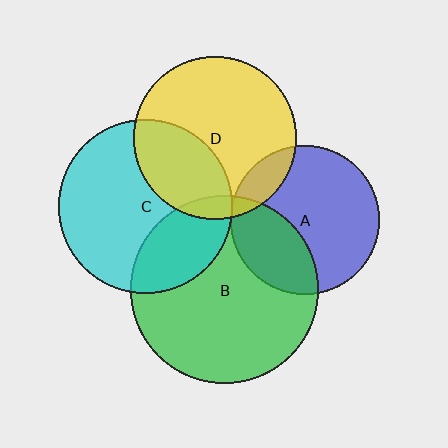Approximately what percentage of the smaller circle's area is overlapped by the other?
Approximately 5%.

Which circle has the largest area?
Circle B (green).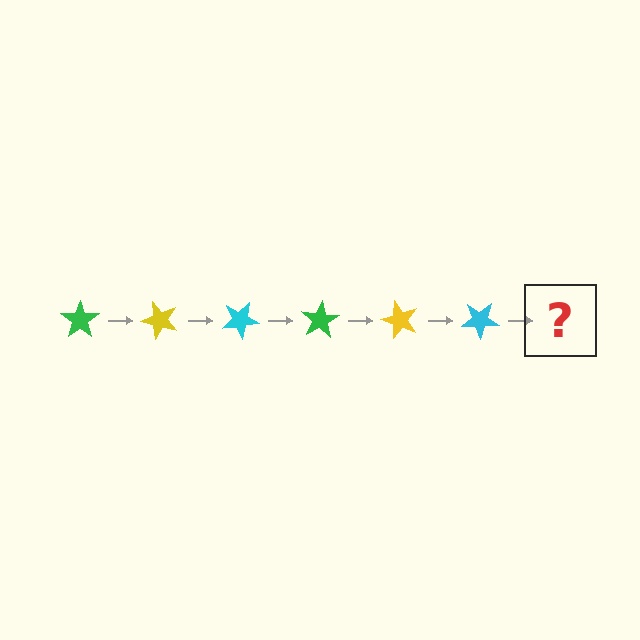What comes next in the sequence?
The next element should be a green star, rotated 300 degrees from the start.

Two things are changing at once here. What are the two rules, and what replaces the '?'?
The two rules are that it rotates 50 degrees each step and the color cycles through green, yellow, and cyan. The '?' should be a green star, rotated 300 degrees from the start.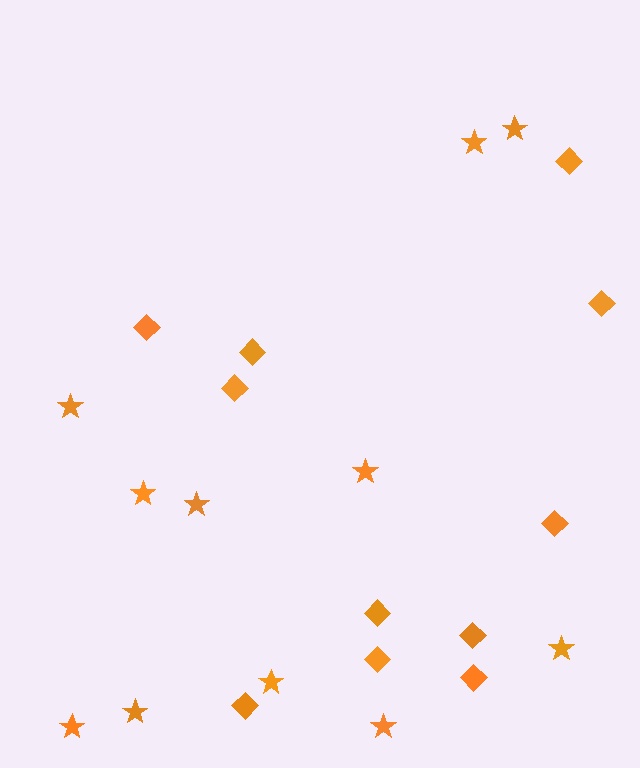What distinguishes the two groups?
There are 2 groups: one group of diamonds (11) and one group of stars (11).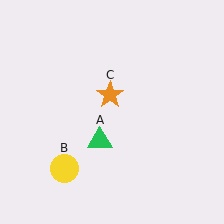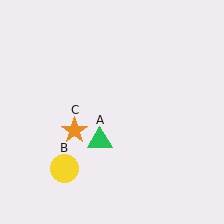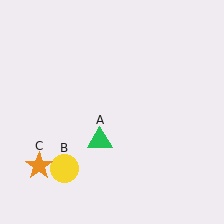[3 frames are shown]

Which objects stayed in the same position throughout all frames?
Green triangle (object A) and yellow circle (object B) remained stationary.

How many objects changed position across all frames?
1 object changed position: orange star (object C).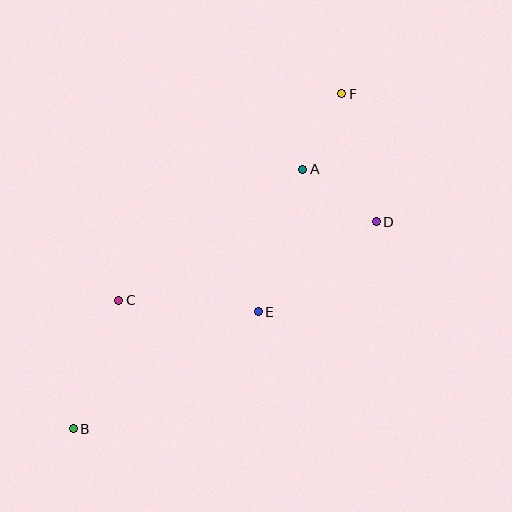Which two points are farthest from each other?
Points B and F are farthest from each other.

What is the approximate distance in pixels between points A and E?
The distance between A and E is approximately 149 pixels.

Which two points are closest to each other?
Points A and F are closest to each other.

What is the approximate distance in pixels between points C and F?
The distance between C and F is approximately 304 pixels.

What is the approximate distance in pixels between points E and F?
The distance between E and F is approximately 233 pixels.